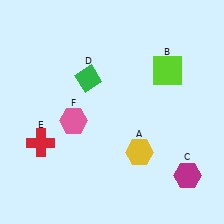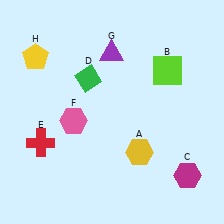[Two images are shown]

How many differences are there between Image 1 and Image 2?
There are 2 differences between the two images.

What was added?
A purple triangle (G), a yellow pentagon (H) were added in Image 2.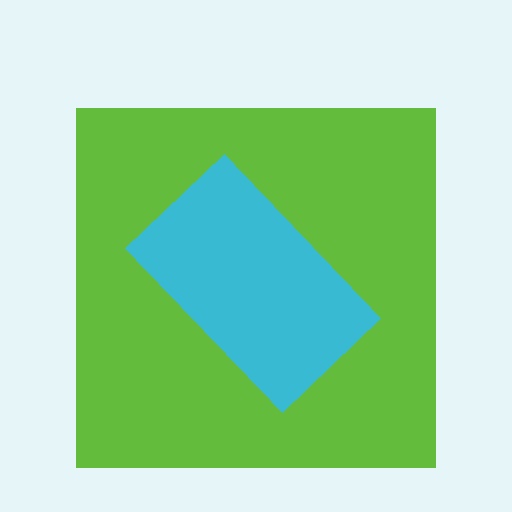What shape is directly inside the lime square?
The cyan rectangle.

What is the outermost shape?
The lime square.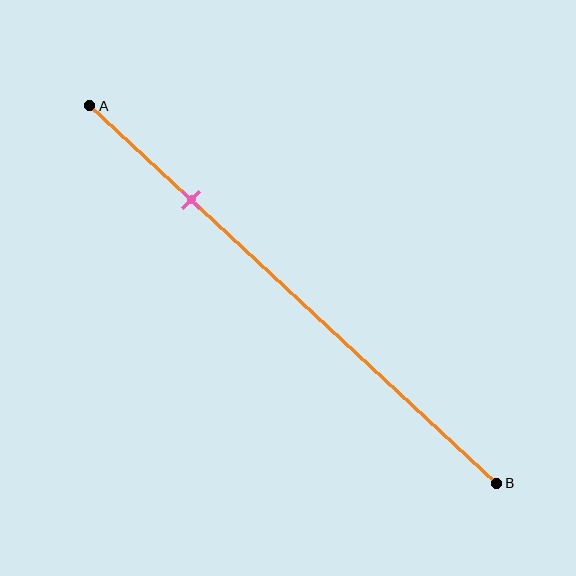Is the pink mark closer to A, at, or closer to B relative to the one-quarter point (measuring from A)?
The pink mark is approximately at the one-quarter point of segment AB.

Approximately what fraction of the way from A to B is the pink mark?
The pink mark is approximately 25% of the way from A to B.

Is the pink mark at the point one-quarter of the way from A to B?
Yes, the mark is approximately at the one-quarter point.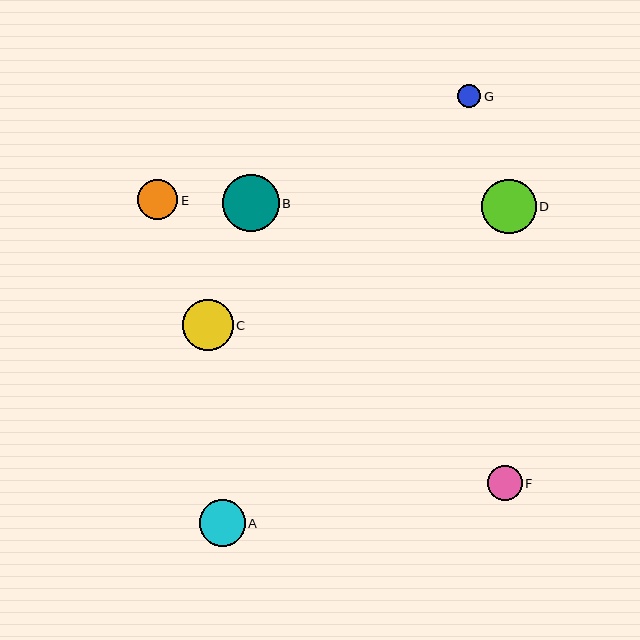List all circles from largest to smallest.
From largest to smallest: B, D, C, A, E, F, G.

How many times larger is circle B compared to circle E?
Circle B is approximately 1.4 times the size of circle E.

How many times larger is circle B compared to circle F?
Circle B is approximately 1.6 times the size of circle F.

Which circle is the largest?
Circle B is the largest with a size of approximately 57 pixels.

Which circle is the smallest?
Circle G is the smallest with a size of approximately 23 pixels.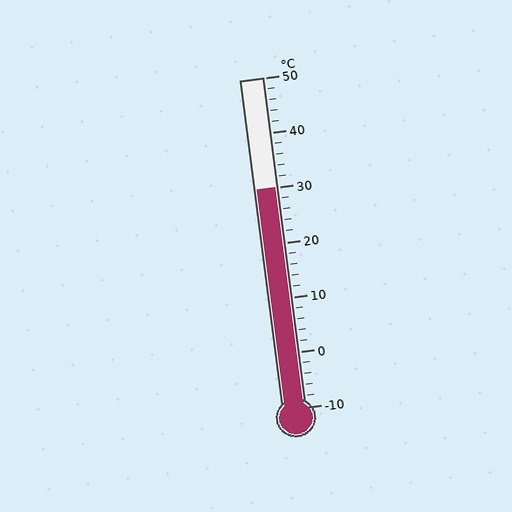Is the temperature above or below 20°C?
The temperature is above 20°C.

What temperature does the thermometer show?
The thermometer shows approximately 30°C.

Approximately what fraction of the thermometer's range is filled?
The thermometer is filled to approximately 65% of its range.